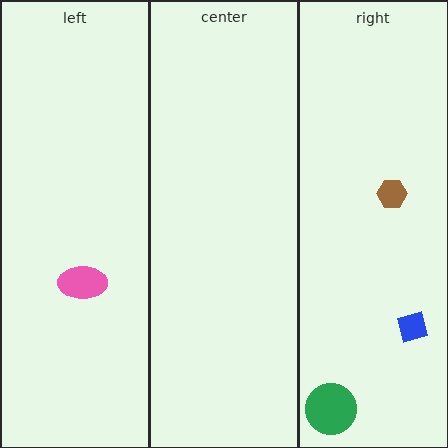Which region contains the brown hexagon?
The right region.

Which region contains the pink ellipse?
The left region.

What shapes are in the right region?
The green circle, the blue square, the brown hexagon.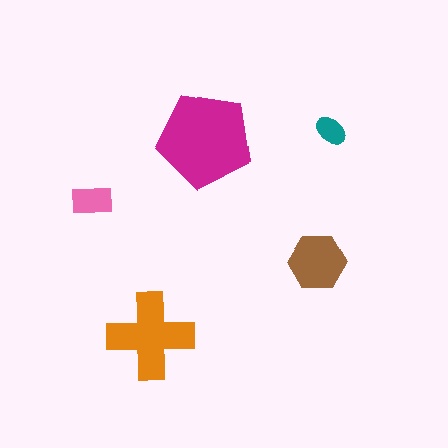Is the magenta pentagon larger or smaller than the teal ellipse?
Larger.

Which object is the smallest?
The teal ellipse.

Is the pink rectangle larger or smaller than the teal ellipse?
Larger.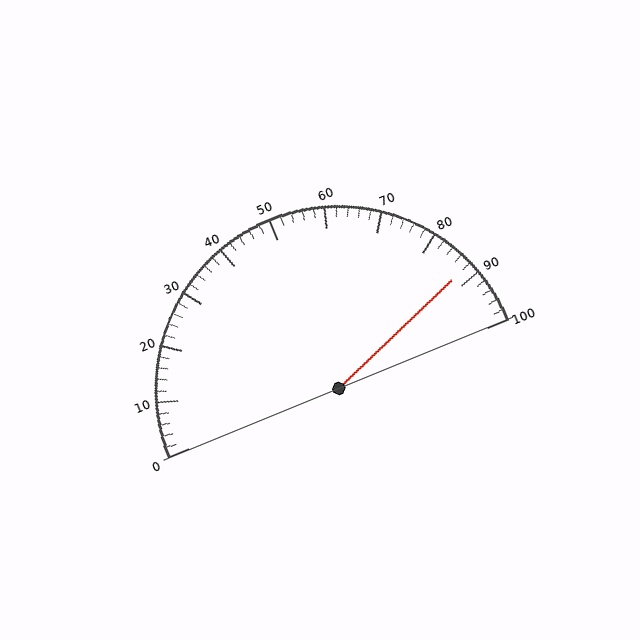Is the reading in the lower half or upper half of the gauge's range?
The reading is in the upper half of the range (0 to 100).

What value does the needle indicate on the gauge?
The needle indicates approximately 88.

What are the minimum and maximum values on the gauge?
The gauge ranges from 0 to 100.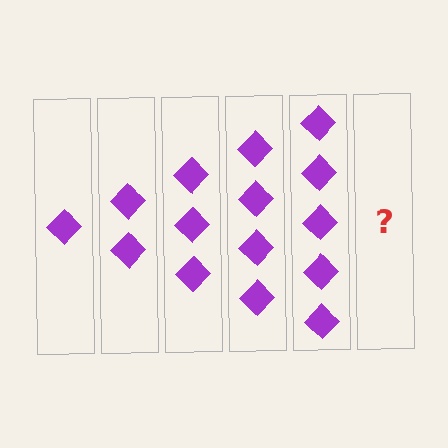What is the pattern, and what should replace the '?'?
The pattern is that each step adds one more diamond. The '?' should be 6 diamonds.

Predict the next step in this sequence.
The next step is 6 diamonds.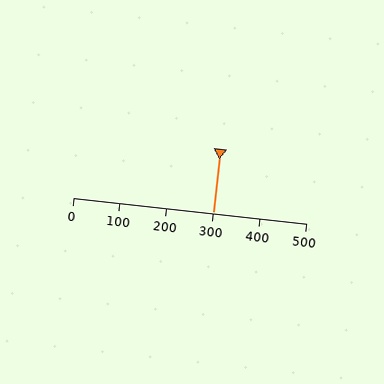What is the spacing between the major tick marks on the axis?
The major ticks are spaced 100 apart.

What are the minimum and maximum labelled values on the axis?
The axis runs from 0 to 500.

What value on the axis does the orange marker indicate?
The marker indicates approximately 300.